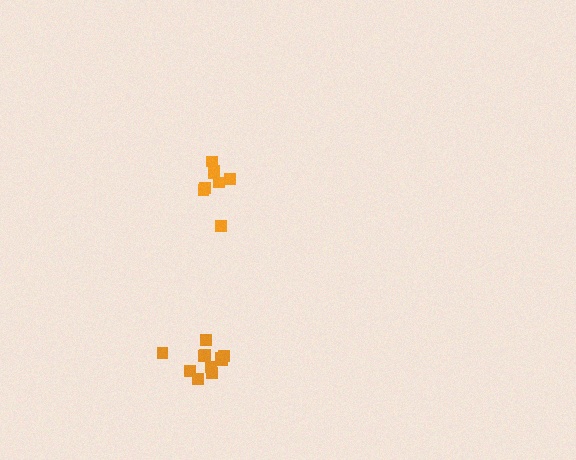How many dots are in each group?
Group 1: 11 dots, Group 2: 8 dots (19 total).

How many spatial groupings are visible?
There are 2 spatial groupings.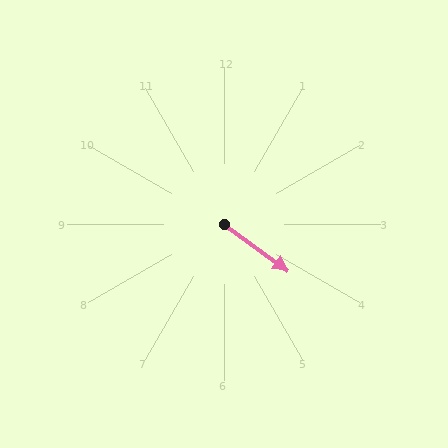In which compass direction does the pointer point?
Southeast.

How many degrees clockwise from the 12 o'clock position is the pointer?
Approximately 127 degrees.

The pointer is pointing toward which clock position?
Roughly 4 o'clock.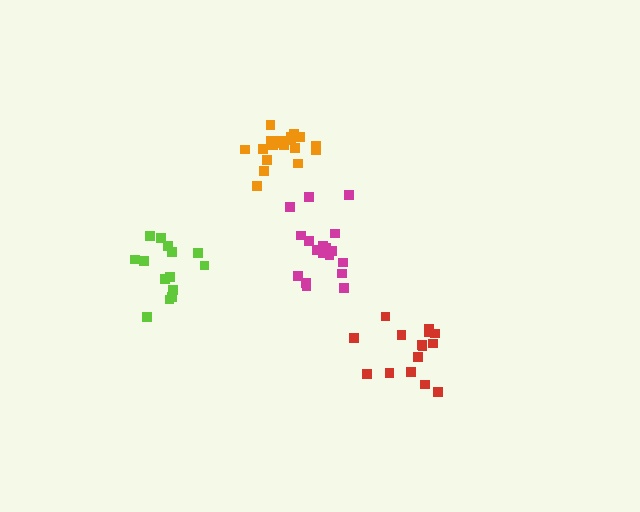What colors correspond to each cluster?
The clusters are colored: orange, lime, red, magenta.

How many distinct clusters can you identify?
There are 4 distinct clusters.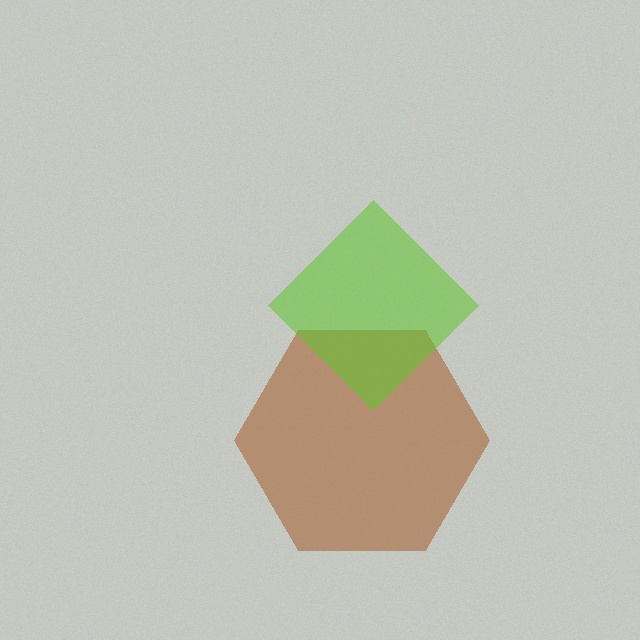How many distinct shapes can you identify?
There are 2 distinct shapes: a brown hexagon, a lime diamond.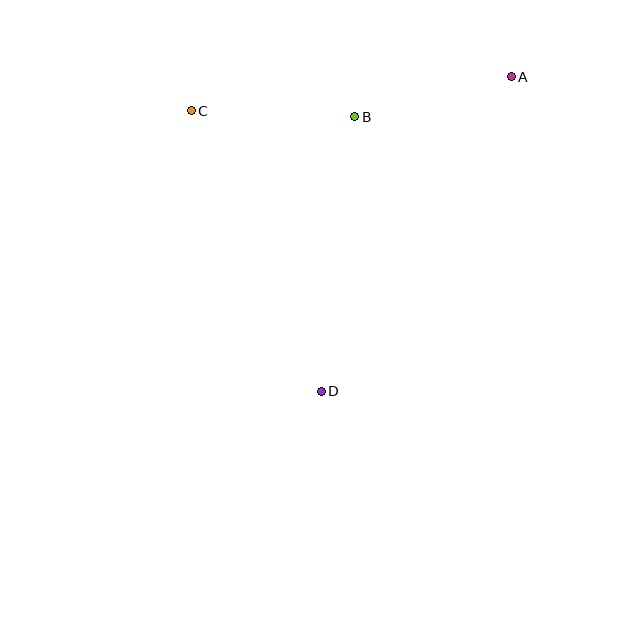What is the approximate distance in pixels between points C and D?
The distance between C and D is approximately 309 pixels.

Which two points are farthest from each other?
Points A and D are farthest from each other.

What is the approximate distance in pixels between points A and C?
The distance between A and C is approximately 322 pixels.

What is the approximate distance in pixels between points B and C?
The distance between B and C is approximately 164 pixels.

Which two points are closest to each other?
Points A and B are closest to each other.